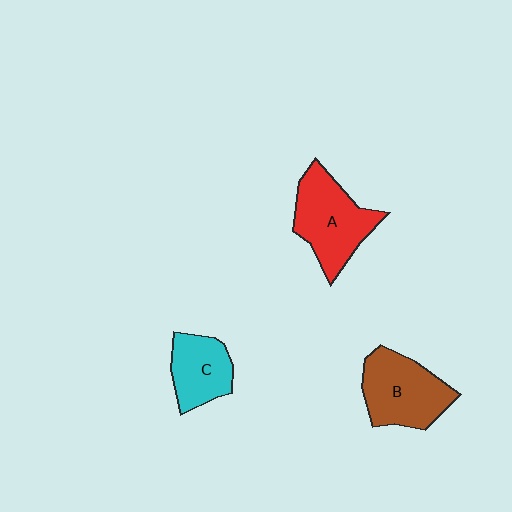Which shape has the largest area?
Shape A (red).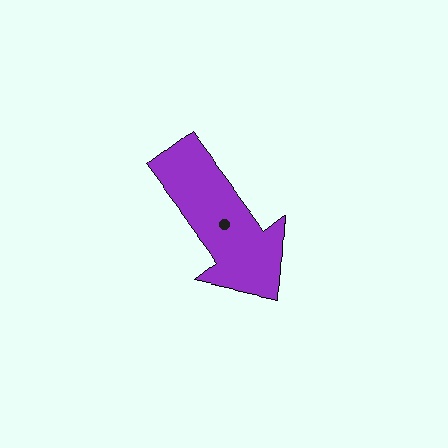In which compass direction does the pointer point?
Southeast.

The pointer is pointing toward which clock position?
Roughly 5 o'clock.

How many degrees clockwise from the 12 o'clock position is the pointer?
Approximately 143 degrees.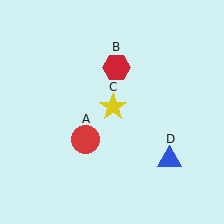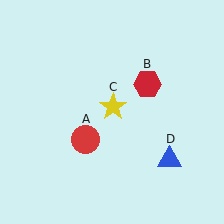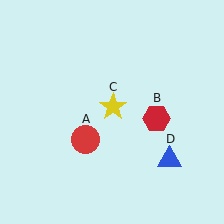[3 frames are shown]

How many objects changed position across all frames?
1 object changed position: red hexagon (object B).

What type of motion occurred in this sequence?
The red hexagon (object B) rotated clockwise around the center of the scene.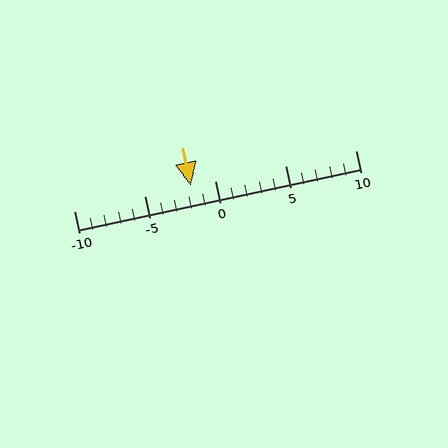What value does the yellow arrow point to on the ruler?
The yellow arrow points to approximately -2.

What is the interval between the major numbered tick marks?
The major tick marks are spaced 5 units apart.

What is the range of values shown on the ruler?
The ruler shows values from -10 to 10.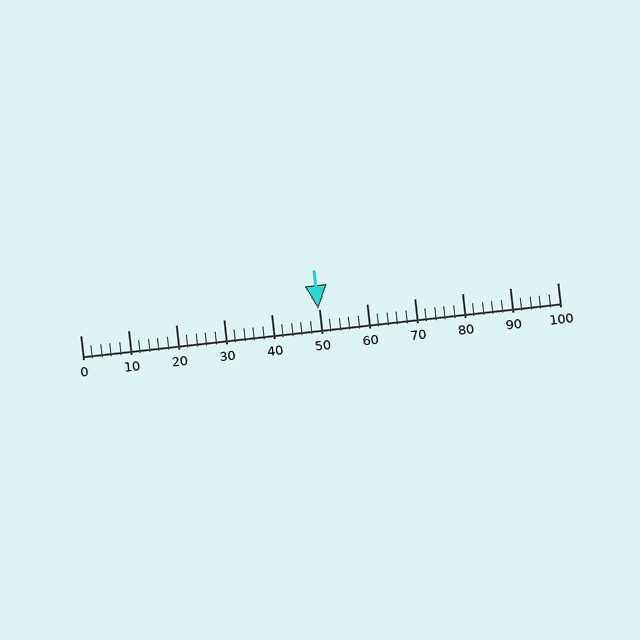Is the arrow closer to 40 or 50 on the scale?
The arrow is closer to 50.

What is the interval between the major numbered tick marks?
The major tick marks are spaced 10 units apart.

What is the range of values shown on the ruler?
The ruler shows values from 0 to 100.